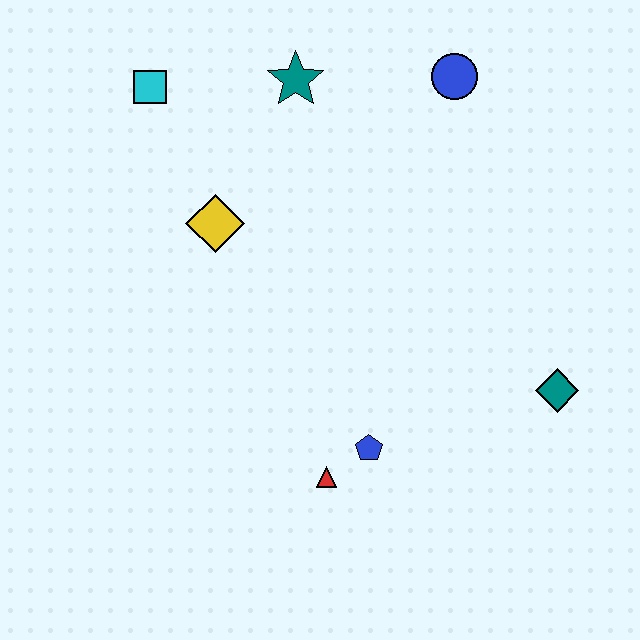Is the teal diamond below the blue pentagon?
No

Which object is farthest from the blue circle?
The red triangle is farthest from the blue circle.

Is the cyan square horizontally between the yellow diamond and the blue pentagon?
No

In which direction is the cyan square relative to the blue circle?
The cyan square is to the left of the blue circle.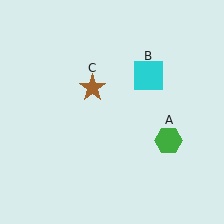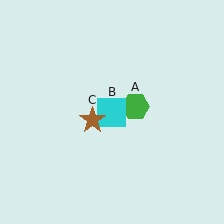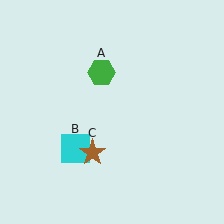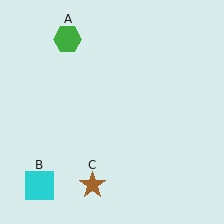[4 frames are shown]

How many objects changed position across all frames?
3 objects changed position: green hexagon (object A), cyan square (object B), brown star (object C).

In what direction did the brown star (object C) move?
The brown star (object C) moved down.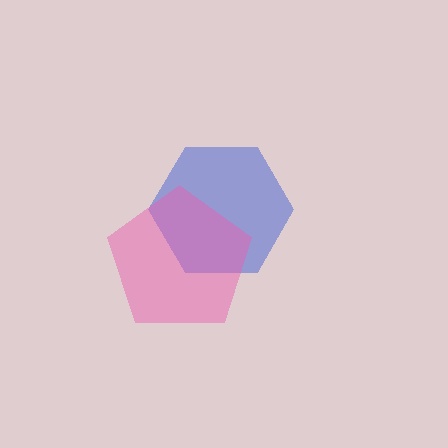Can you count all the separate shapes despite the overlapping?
Yes, there are 2 separate shapes.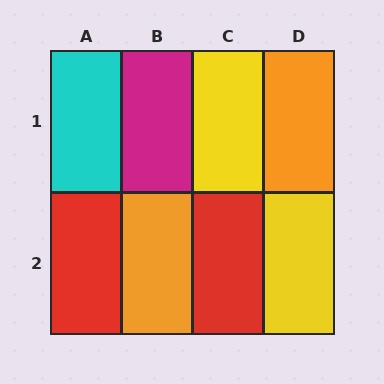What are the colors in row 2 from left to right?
Red, orange, red, yellow.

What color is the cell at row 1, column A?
Cyan.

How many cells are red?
2 cells are red.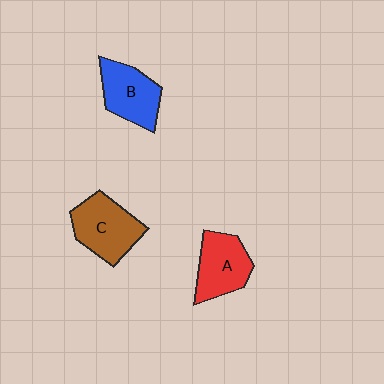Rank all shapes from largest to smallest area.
From largest to smallest: C (brown), A (red), B (blue).